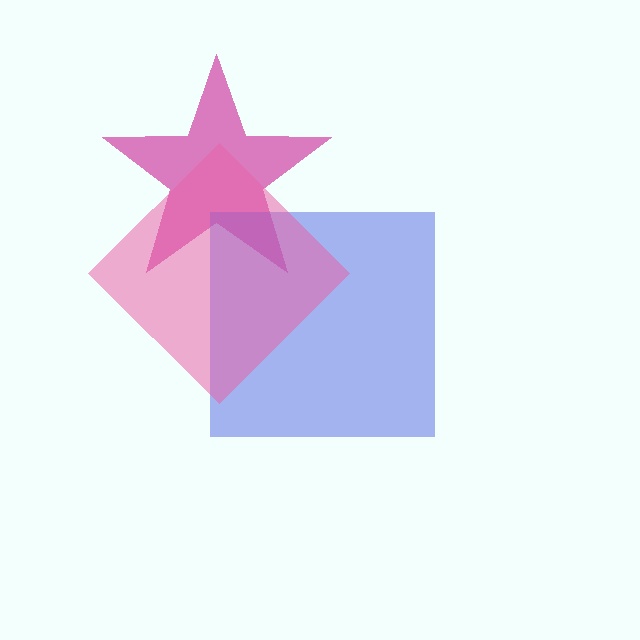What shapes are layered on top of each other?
The layered shapes are: a magenta star, a blue square, a pink diamond.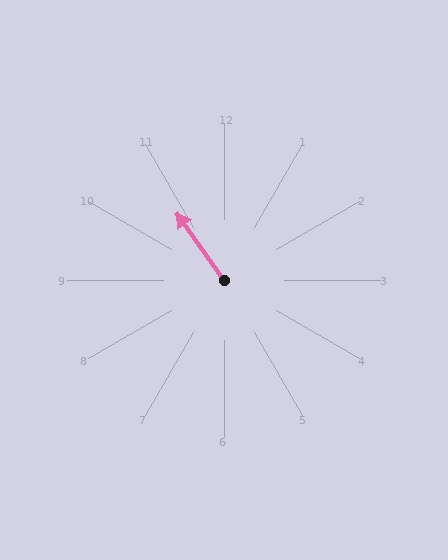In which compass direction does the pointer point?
Northwest.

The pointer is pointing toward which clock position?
Roughly 11 o'clock.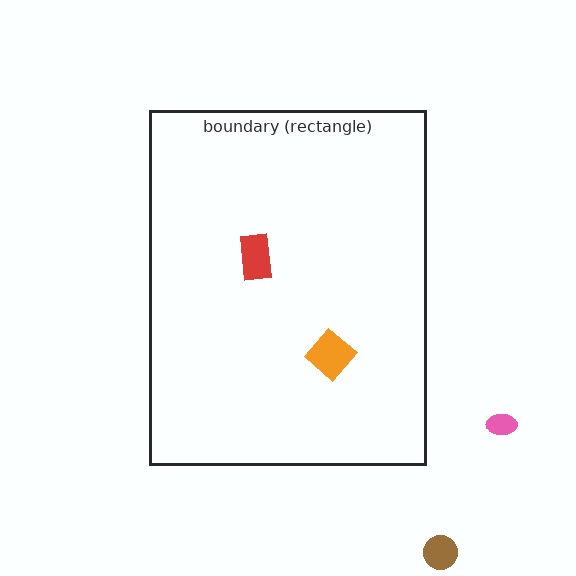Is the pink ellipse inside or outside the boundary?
Outside.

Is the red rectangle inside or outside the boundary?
Inside.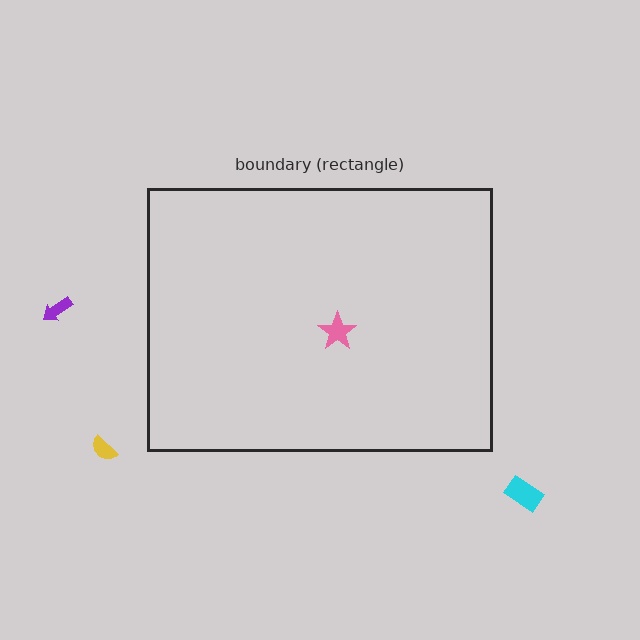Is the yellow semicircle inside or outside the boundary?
Outside.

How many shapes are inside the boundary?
1 inside, 3 outside.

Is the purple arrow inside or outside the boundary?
Outside.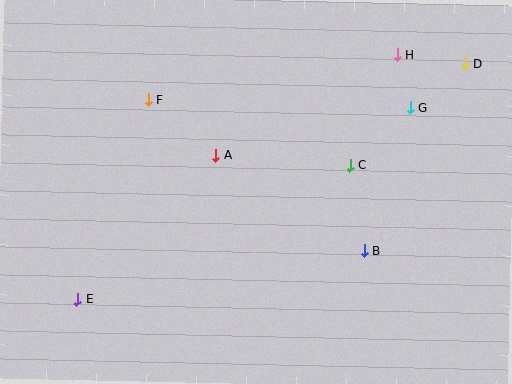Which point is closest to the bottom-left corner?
Point E is closest to the bottom-left corner.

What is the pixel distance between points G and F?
The distance between G and F is 262 pixels.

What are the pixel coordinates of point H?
Point H is at (398, 55).